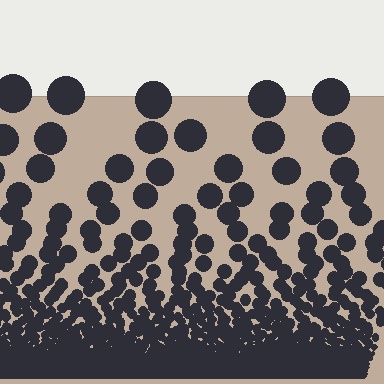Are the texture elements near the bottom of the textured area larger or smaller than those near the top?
Smaller. The gradient is inverted — elements near the bottom are smaller and denser.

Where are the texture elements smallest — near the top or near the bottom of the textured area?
Near the bottom.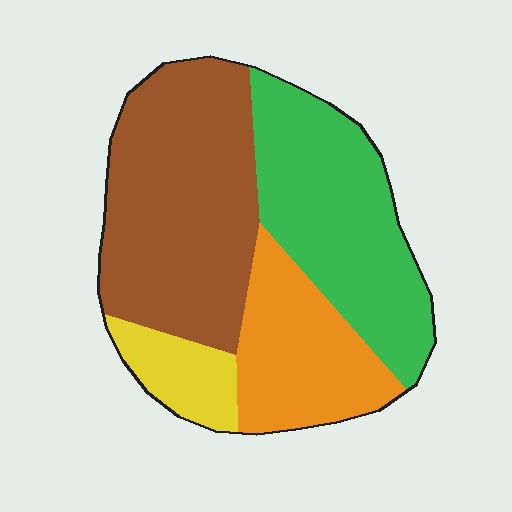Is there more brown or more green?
Brown.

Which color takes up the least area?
Yellow, at roughly 10%.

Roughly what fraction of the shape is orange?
Orange covers 20% of the shape.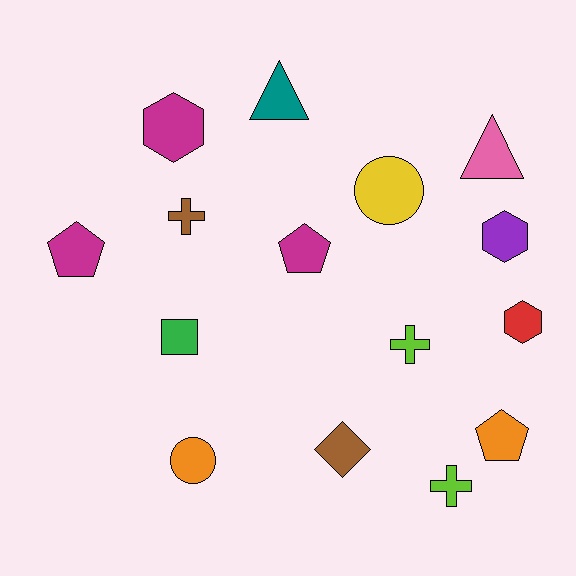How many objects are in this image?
There are 15 objects.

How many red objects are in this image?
There is 1 red object.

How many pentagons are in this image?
There are 3 pentagons.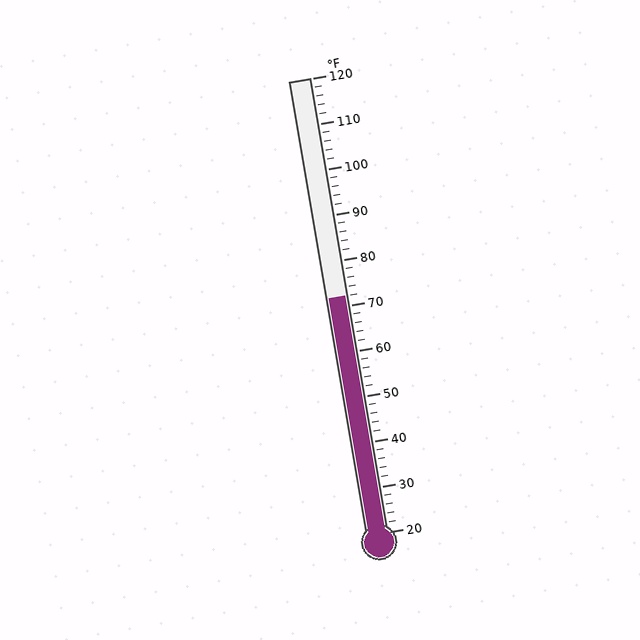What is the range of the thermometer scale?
The thermometer scale ranges from 20°F to 120°F.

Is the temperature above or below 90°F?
The temperature is below 90°F.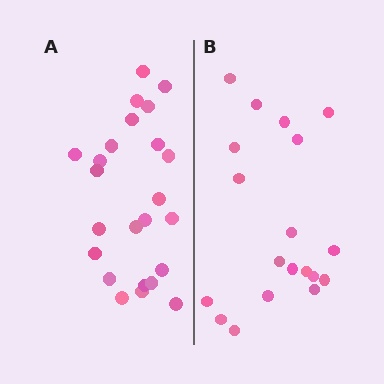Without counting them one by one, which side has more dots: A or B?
Region A (the left region) has more dots.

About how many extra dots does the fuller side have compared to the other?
Region A has about 5 more dots than region B.